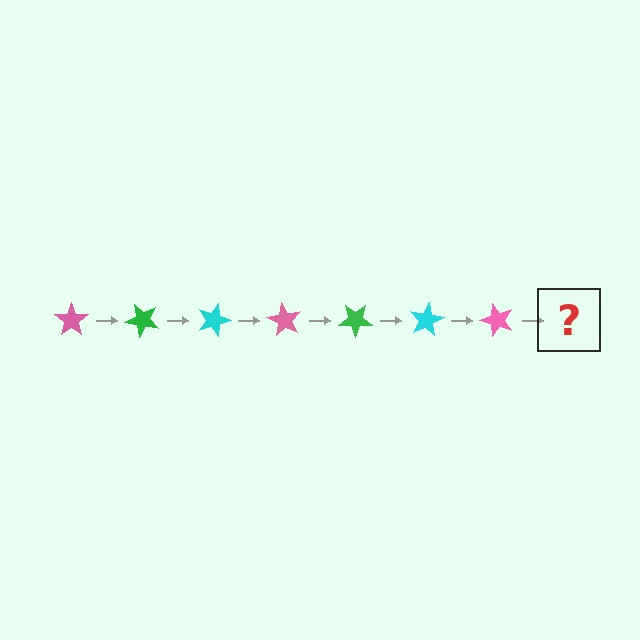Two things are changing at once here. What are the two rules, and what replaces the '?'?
The two rules are that it rotates 45 degrees each step and the color cycles through pink, green, and cyan. The '?' should be a green star, rotated 315 degrees from the start.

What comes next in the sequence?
The next element should be a green star, rotated 315 degrees from the start.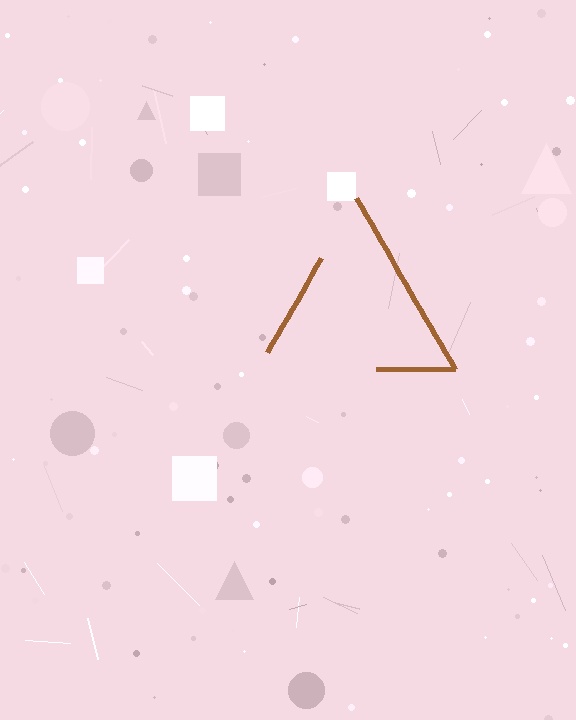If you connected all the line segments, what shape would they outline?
They would outline a triangle.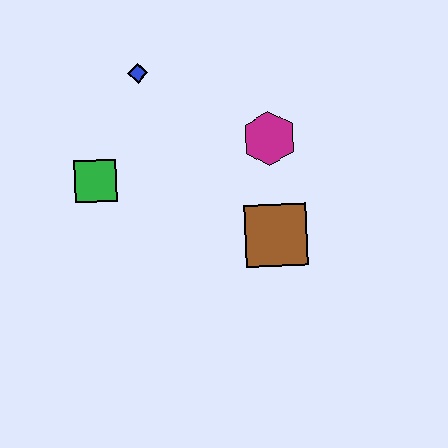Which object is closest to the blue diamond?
The green square is closest to the blue diamond.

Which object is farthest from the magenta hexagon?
The green square is farthest from the magenta hexagon.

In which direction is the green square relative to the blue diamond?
The green square is below the blue diamond.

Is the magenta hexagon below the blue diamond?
Yes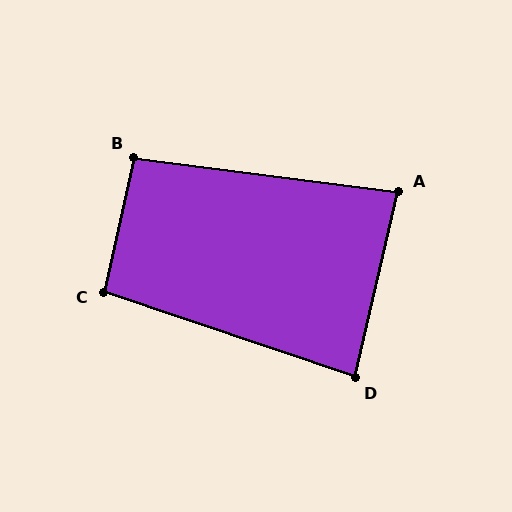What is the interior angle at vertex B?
Approximately 95 degrees (obtuse).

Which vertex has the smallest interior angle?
A, at approximately 84 degrees.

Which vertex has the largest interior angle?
C, at approximately 96 degrees.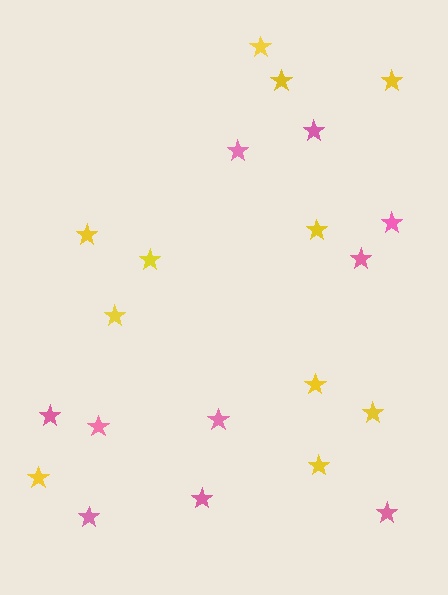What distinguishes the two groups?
There are 2 groups: one group of pink stars (10) and one group of yellow stars (11).